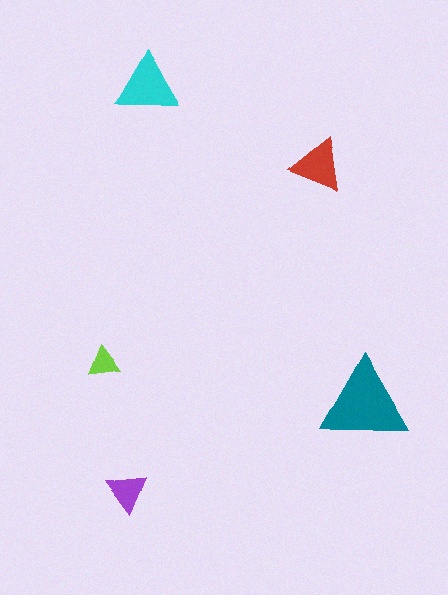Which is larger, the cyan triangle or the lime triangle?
The cyan one.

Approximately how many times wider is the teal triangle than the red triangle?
About 1.5 times wider.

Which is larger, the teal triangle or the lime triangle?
The teal one.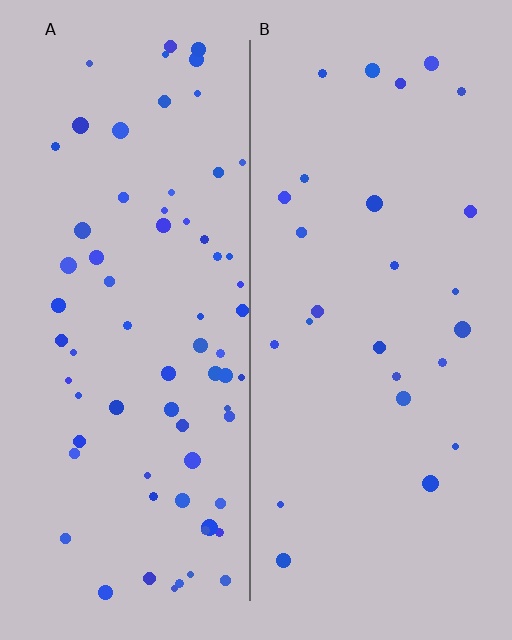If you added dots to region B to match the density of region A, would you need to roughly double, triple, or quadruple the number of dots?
Approximately triple.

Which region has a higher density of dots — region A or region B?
A (the left).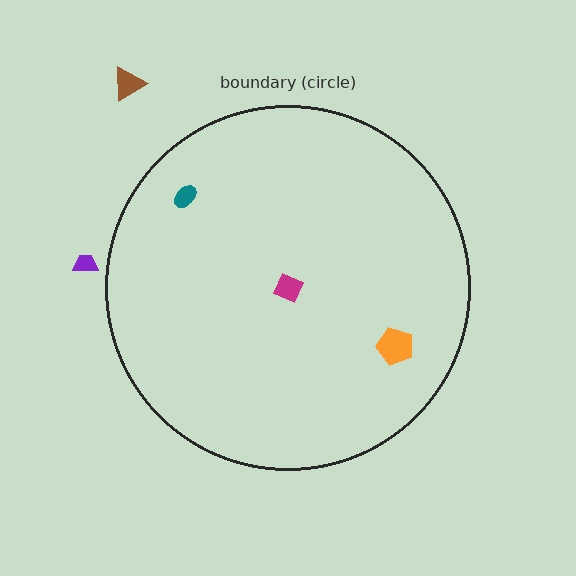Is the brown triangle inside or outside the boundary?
Outside.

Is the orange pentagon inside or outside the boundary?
Inside.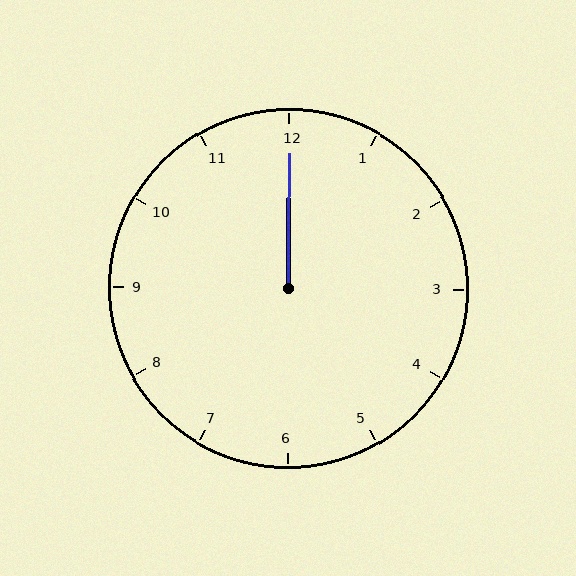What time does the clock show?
12:00.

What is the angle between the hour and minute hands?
Approximately 0 degrees.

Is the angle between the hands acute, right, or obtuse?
It is acute.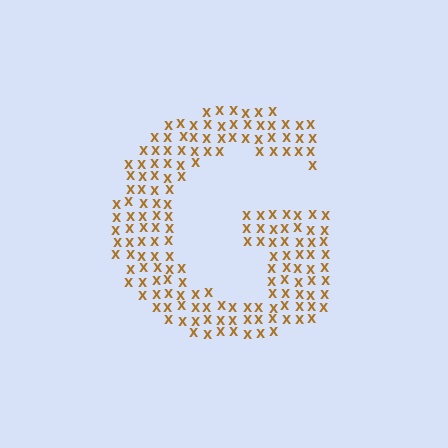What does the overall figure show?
The overall figure shows the letter G.